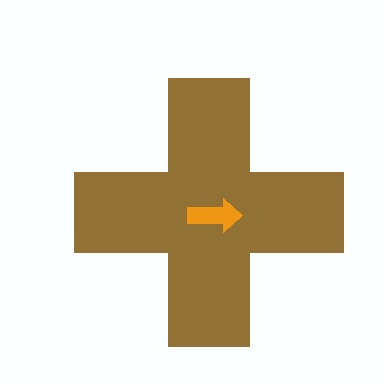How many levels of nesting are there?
2.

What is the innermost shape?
The orange arrow.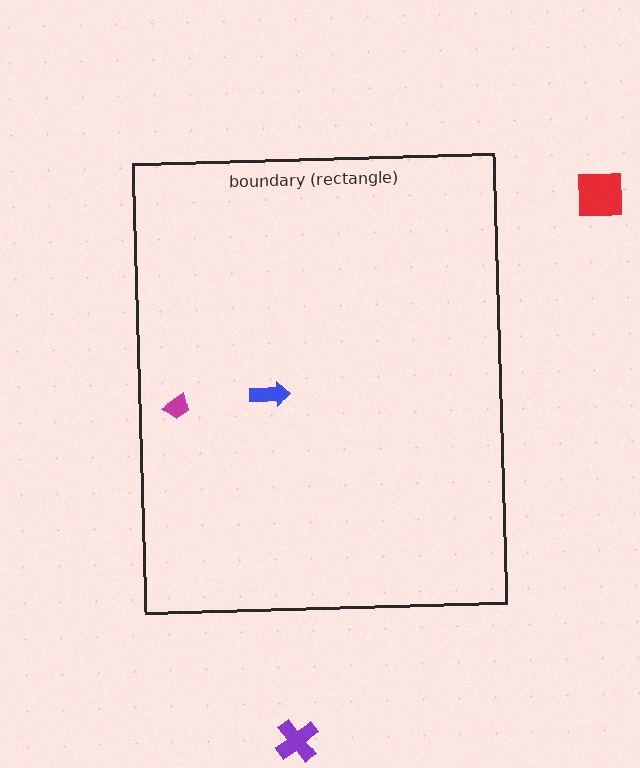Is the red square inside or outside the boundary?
Outside.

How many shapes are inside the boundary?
2 inside, 2 outside.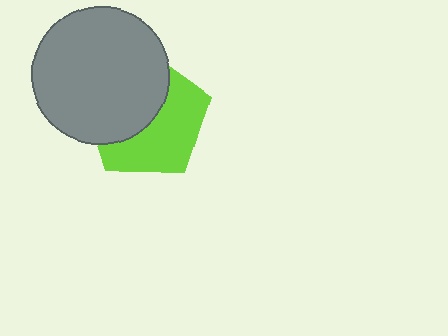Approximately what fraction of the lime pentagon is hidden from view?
Roughly 48% of the lime pentagon is hidden behind the gray circle.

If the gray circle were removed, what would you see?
You would see the complete lime pentagon.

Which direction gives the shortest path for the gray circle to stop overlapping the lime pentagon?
Moving toward the upper-left gives the shortest separation.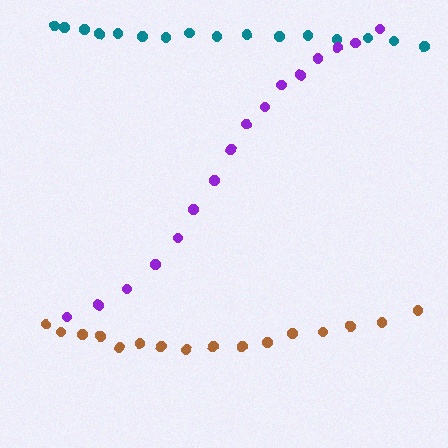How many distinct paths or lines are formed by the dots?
There are 3 distinct paths.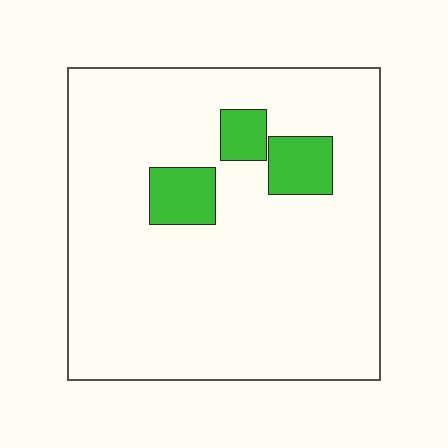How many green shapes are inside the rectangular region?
3.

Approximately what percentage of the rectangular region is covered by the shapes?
Approximately 10%.